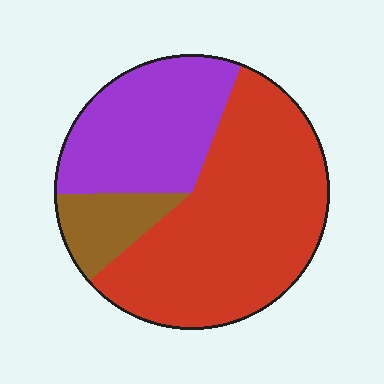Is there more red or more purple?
Red.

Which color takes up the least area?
Brown, at roughly 10%.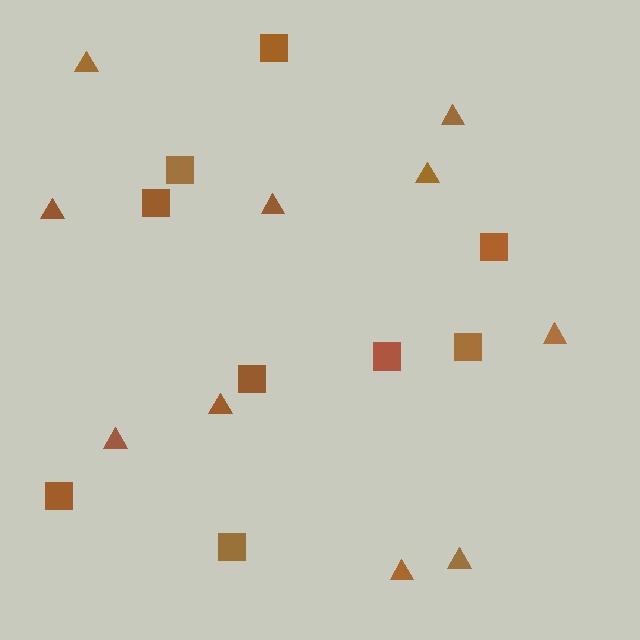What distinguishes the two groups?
There are 2 groups: one group of squares (9) and one group of triangles (10).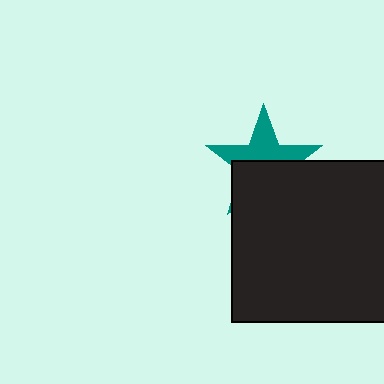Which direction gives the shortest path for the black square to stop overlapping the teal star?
Moving down gives the shortest separation.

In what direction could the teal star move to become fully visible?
The teal star could move up. That would shift it out from behind the black square entirely.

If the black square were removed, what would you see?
You would see the complete teal star.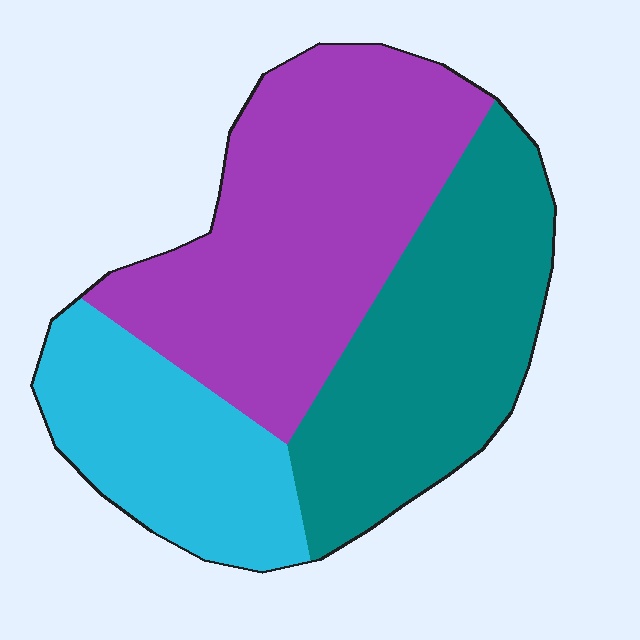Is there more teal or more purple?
Purple.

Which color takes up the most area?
Purple, at roughly 45%.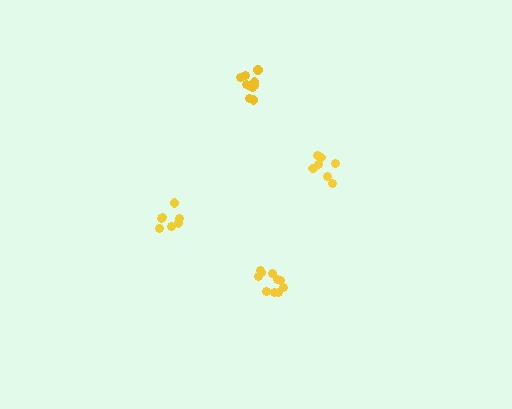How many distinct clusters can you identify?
There are 4 distinct clusters.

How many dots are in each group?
Group 1: 10 dots, Group 2: 11 dots, Group 3: 7 dots, Group 4: 7 dots (35 total).